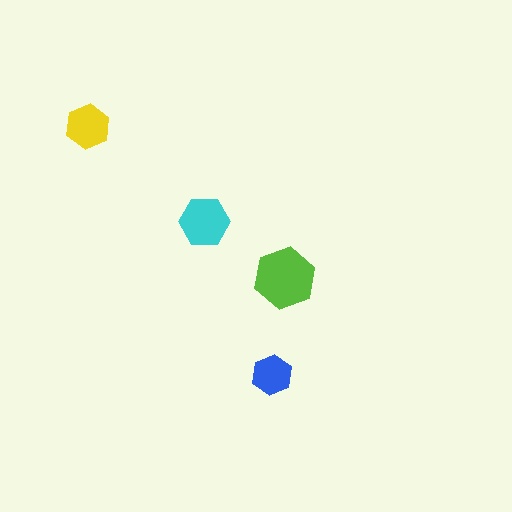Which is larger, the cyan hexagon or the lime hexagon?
The lime one.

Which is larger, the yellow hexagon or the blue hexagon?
The yellow one.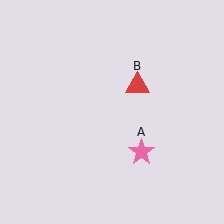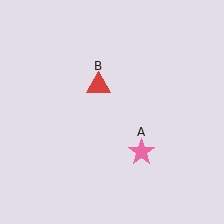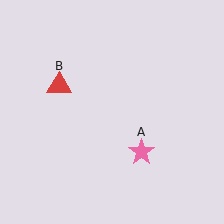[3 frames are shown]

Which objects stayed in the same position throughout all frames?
Pink star (object A) remained stationary.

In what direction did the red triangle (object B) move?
The red triangle (object B) moved left.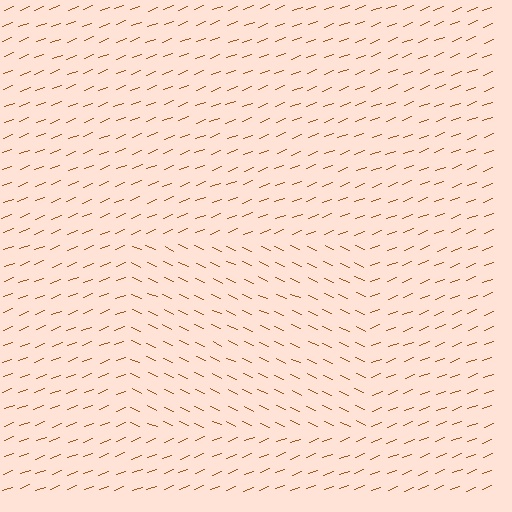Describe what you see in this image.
The image is filled with small brown line segments. A rectangle region in the image has lines oriented differently from the surrounding lines, creating a visible texture boundary.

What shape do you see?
I see a rectangle.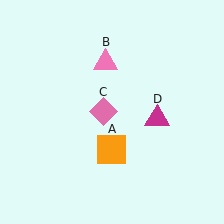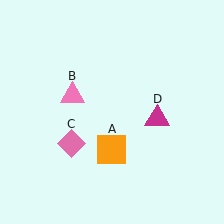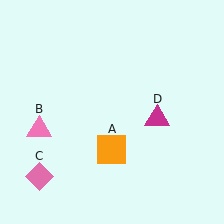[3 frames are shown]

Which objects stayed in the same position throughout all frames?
Orange square (object A) and magenta triangle (object D) remained stationary.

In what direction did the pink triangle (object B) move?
The pink triangle (object B) moved down and to the left.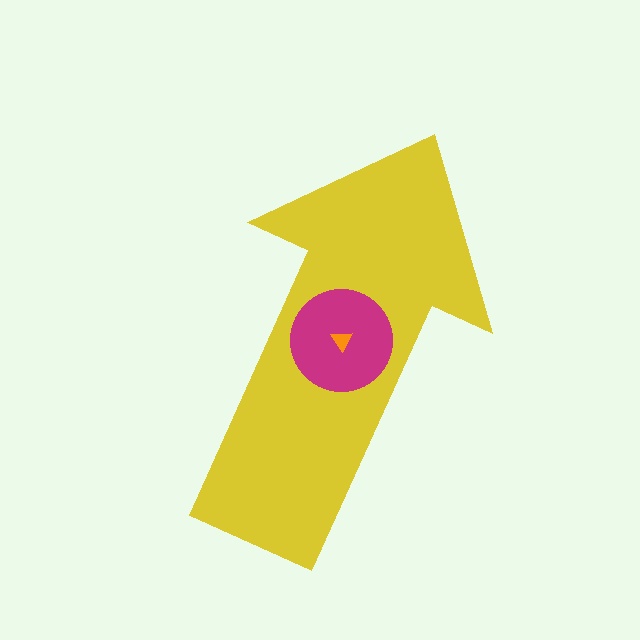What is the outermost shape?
The yellow arrow.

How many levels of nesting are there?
3.